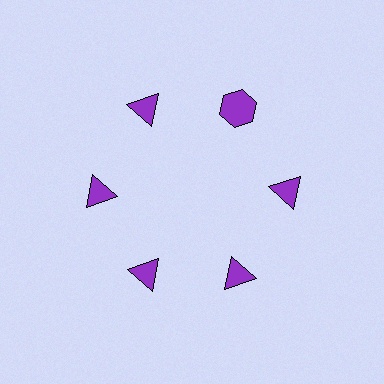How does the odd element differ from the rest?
It has a different shape: hexagon instead of triangle.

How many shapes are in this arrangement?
There are 6 shapes arranged in a ring pattern.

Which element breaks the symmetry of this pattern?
The purple hexagon at roughly the 1 o'clock position breaks the symmetry. All other shapes are purple triangles.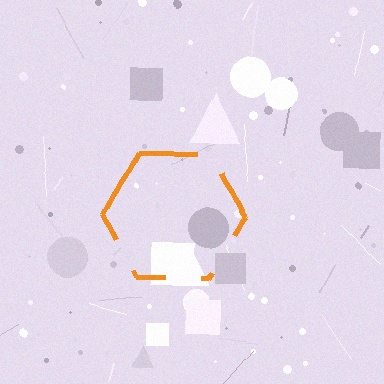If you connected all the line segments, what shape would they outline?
They would outline a hexagon.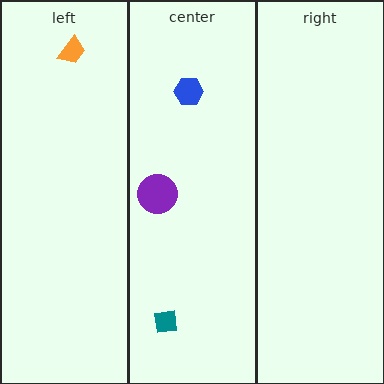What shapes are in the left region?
The orange trapezoid.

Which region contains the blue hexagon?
The center region.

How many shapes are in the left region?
1.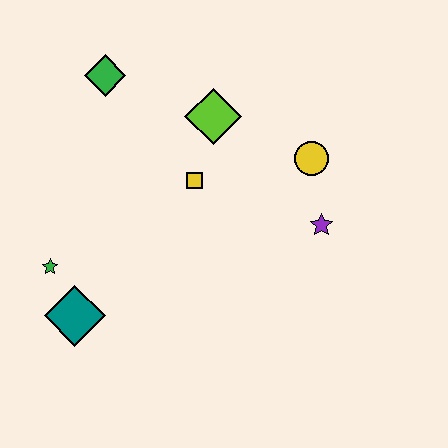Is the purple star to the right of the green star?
Yes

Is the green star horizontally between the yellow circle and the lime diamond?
No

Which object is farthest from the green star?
The yellow circle is farthest from the green star.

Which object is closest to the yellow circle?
The purple star is closest to the yellow circle.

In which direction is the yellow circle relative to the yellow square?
The yellow circle is to the right of the yellow square.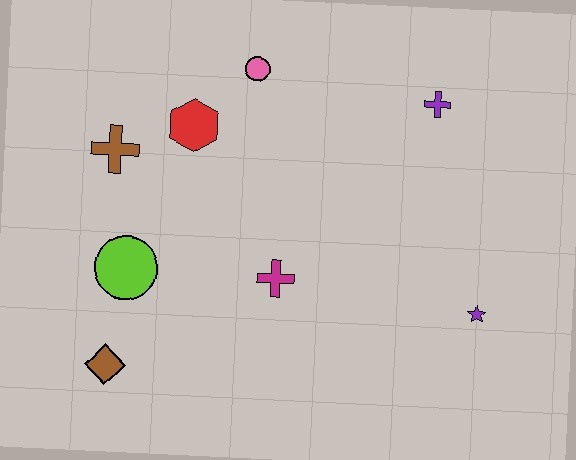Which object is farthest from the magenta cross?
The purple cross is farthest from the magenta cross.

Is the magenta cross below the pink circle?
Yes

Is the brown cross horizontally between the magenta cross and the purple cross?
No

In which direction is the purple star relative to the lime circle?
The purple star is to the right of the lime circle.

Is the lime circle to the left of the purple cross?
Yes